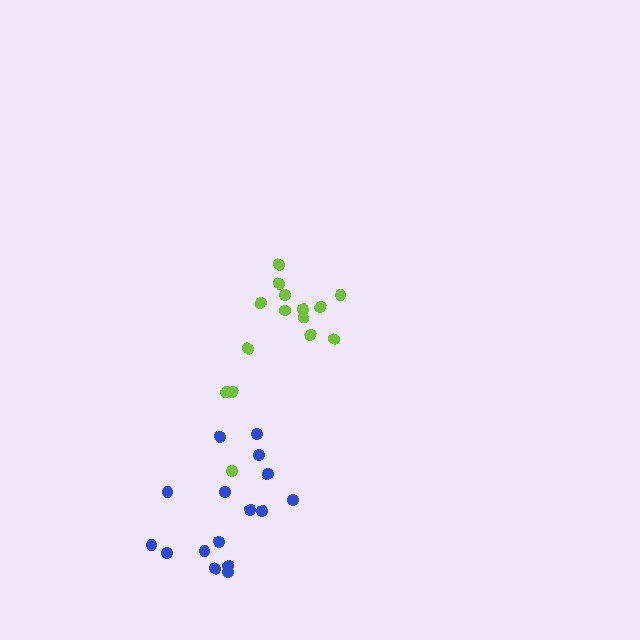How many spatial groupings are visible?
There are 2 spatial groupings.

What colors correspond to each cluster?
The clusters are colored: lime, blue.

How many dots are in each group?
Group 1: 15 dots, Group 2: 16 dots (31 total).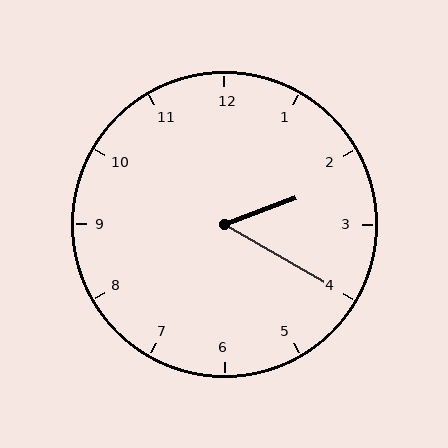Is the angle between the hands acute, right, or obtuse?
It is acute.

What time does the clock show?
2:20.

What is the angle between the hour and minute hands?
Approximately 50 degrees.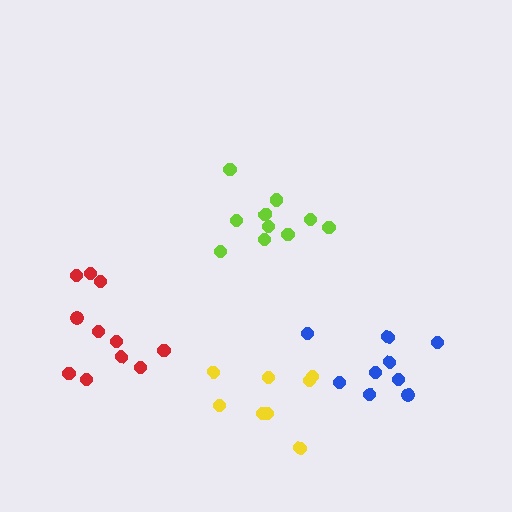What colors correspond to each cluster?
The clusters are colored: lime, yellow, red, blue.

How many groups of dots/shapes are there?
There are 4 groups.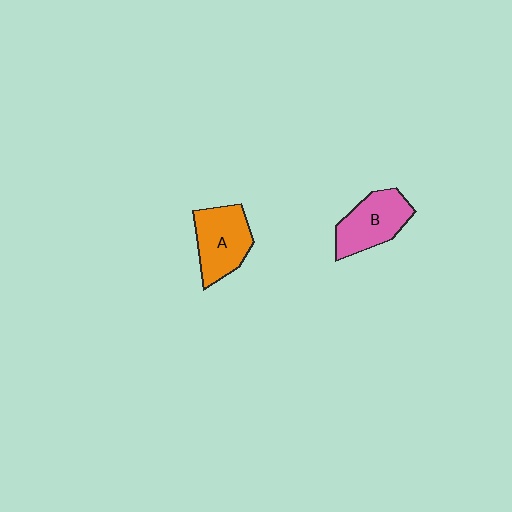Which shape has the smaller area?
Shape B (pink).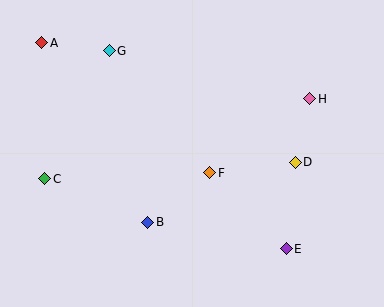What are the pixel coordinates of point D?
Point D is at (295, 162).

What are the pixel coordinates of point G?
Point G is at (109, 51).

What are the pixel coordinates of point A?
Point A is at (42, 43).